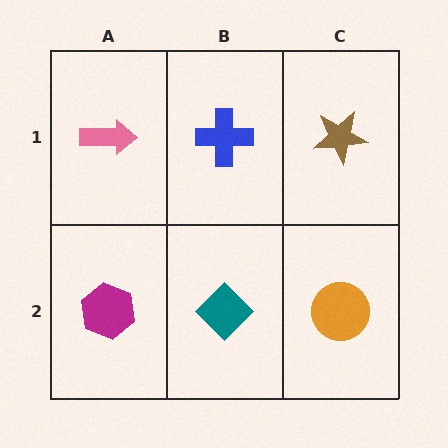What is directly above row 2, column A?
A pink arrow.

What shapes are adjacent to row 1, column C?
An orange circle (row 2, column C), a blue cross (row 1, column B).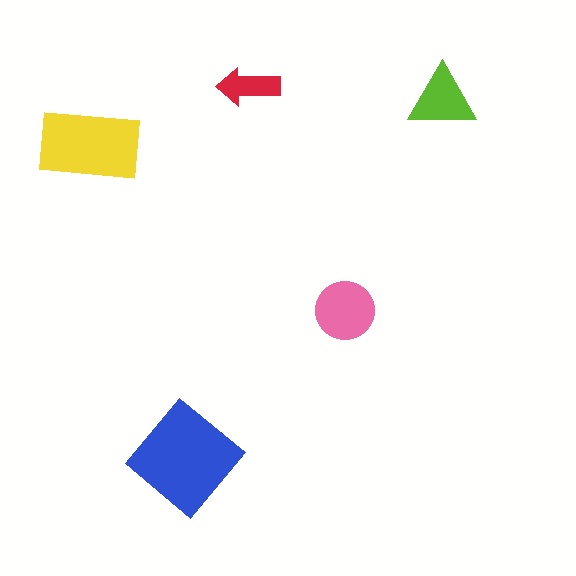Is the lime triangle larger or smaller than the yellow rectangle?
Smaller.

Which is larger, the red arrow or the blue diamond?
The blue diamond.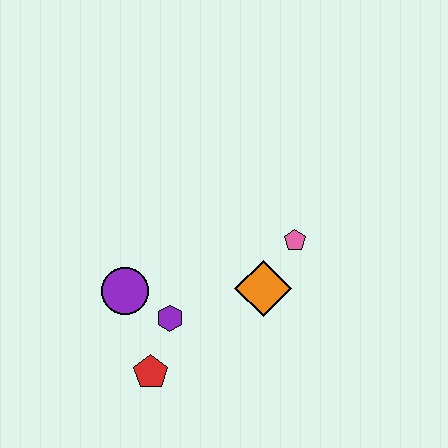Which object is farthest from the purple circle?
The pink pentagon is farthest from the purple circle.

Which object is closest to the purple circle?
The purple hexagon is closest to the purple circle.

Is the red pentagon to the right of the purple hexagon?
No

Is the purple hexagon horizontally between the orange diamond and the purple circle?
Yes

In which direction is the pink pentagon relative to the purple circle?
The pink pentagon is to the right of the purple circle.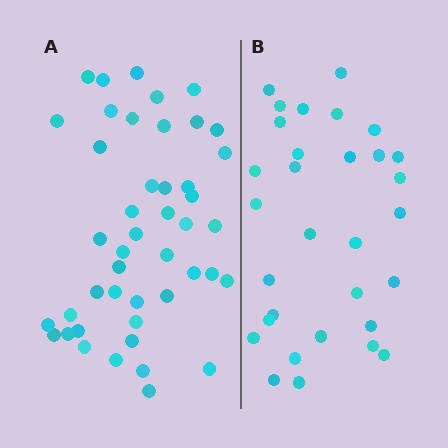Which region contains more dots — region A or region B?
Region A (the left region) has more dots.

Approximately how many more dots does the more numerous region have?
Region A has approximately 15 more dots than region B.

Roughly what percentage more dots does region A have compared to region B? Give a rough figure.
About 45% more.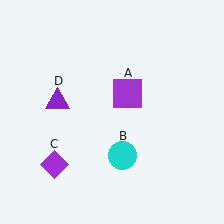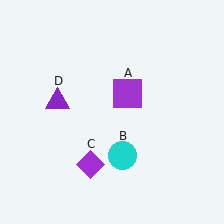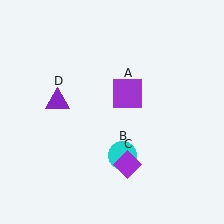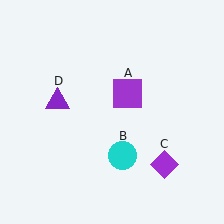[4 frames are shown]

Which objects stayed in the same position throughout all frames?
Purple square (object A) and cyan circle (object B) and purple triangle (object D) remained stationary.